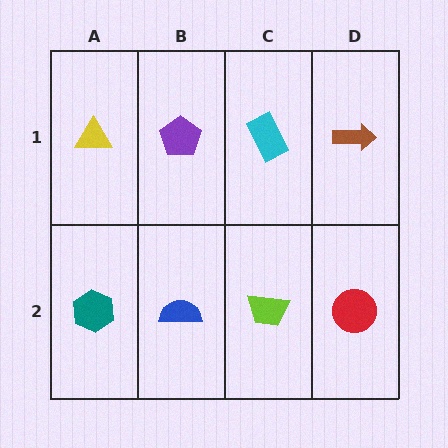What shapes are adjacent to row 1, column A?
A teal hexagon (row 2, column A), a purple pentagon (row 1, column B).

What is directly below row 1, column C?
A lime trapezoid.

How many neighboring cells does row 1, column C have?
3.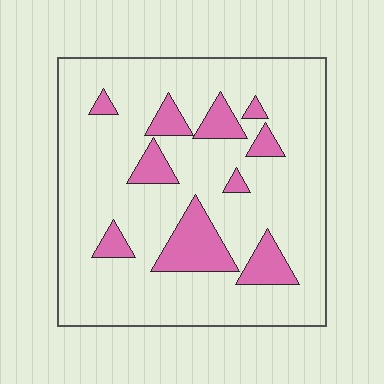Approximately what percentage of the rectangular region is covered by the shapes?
Approximately 15%.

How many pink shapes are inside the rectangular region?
10.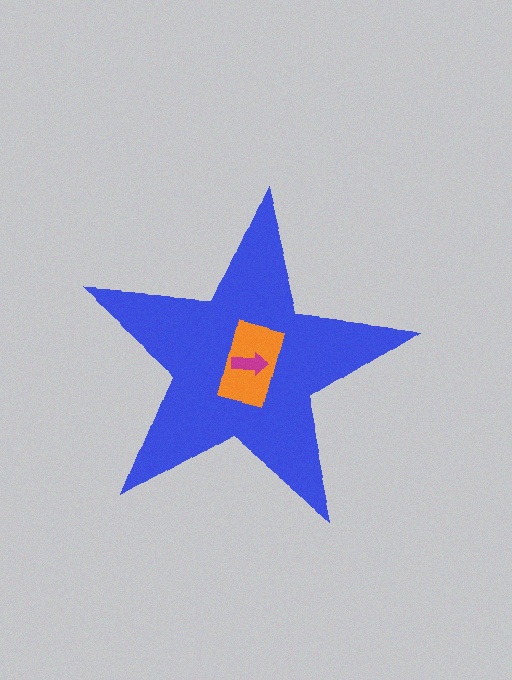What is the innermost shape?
The magenta arrow.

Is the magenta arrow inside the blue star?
Yes.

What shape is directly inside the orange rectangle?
The magenta arrow.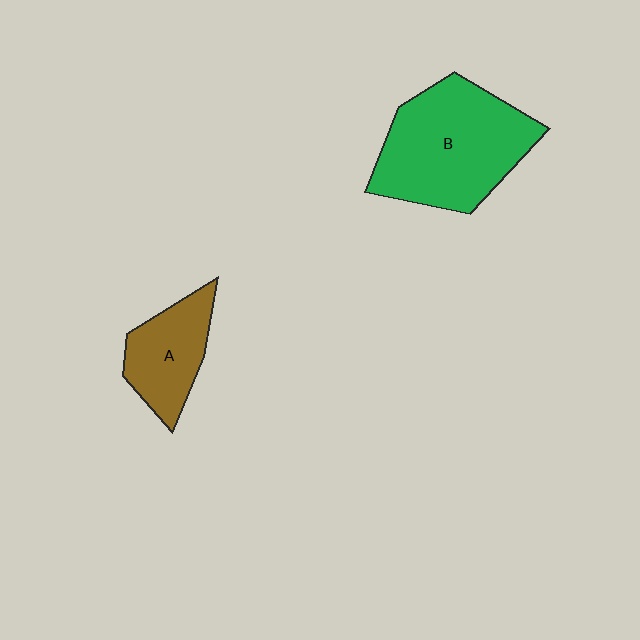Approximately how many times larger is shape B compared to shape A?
Approximately 2.0 times.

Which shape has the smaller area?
Shape A (brown).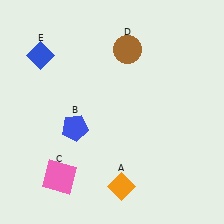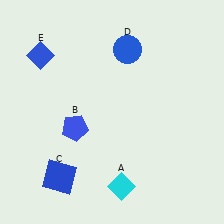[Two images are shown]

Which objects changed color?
A changed from orange to cyan. C changed from pink to blue. D changed from brown to blue.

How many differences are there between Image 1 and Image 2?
There are 3 differences between the two images.